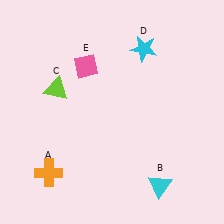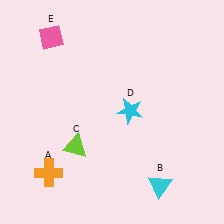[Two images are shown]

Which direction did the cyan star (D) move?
The cyan star (D) moved down.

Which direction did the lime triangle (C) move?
The lime triangle (C) moved down.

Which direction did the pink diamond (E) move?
The pink diamond (E) moved left.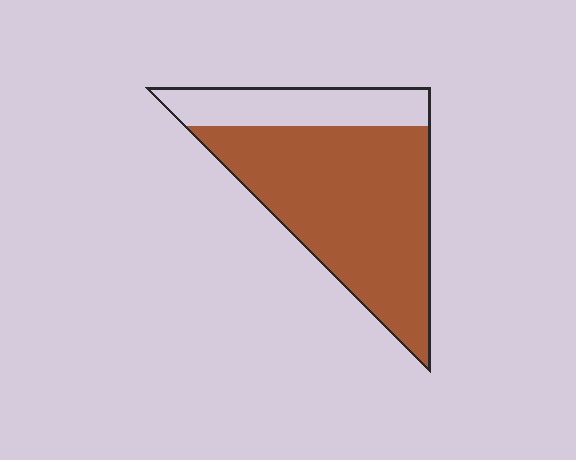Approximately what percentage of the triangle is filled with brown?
Approximately 75%.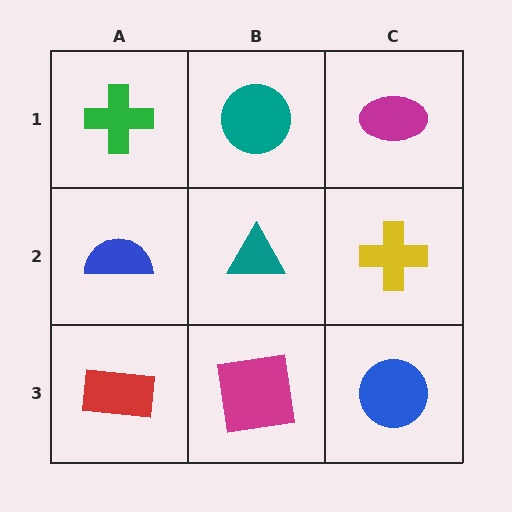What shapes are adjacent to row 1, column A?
A blue semicircle (row 2, column A), a teal circle (row 1, column B).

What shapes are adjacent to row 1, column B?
A teal triangle (row 2, column B), a green cross (row 1, column A), a magenta ellipse (row 1, column C).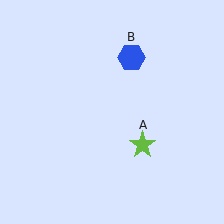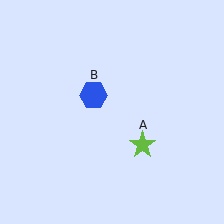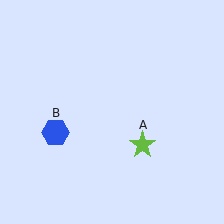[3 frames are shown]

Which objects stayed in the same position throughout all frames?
Lime star (object A) remained stationary.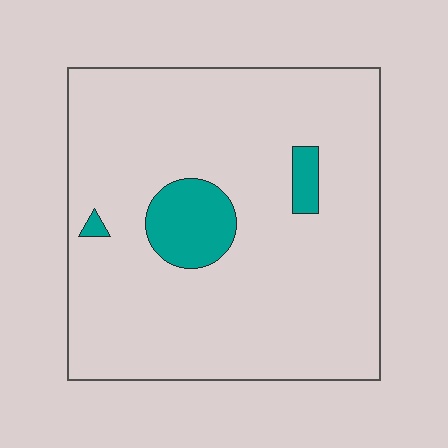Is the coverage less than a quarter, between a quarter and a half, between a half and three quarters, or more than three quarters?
Less than a quarter.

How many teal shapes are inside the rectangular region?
3.